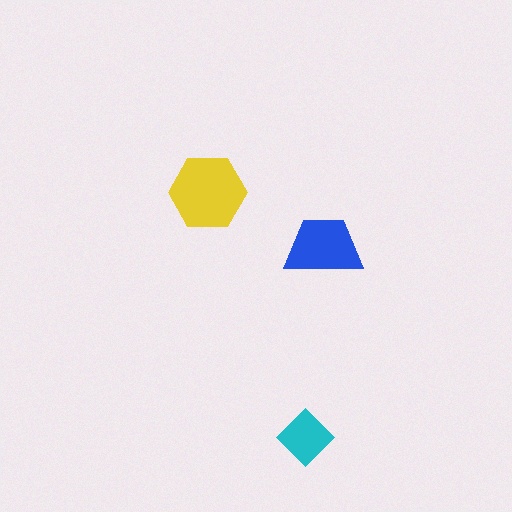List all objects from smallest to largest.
The cyan diamond, the blue trapezoid, the yellow hexagon.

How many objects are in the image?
There are 3 objects in the image.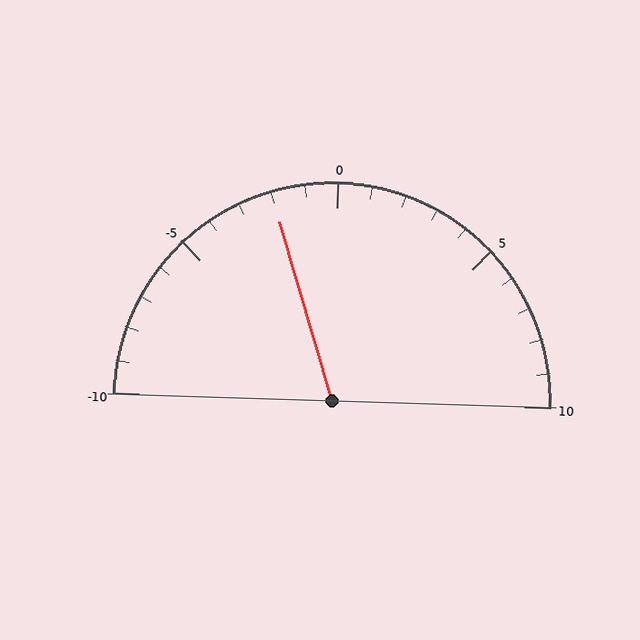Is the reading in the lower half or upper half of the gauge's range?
The reading is in the lower half of the range (-10 to 10).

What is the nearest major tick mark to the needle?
The nearest major tick mark is 0.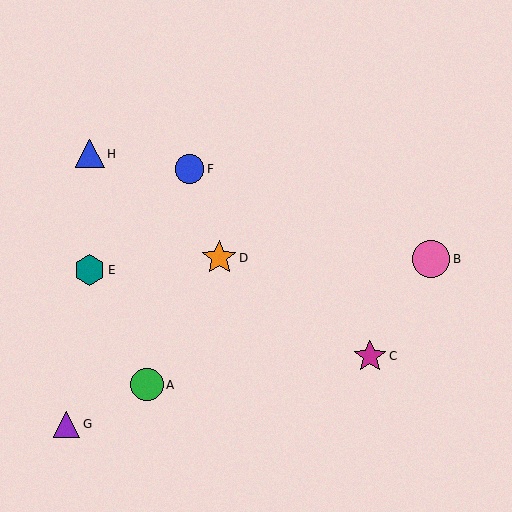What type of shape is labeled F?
Shape F is a blue circle.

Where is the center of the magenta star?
The center of the magenta star is at (370, 356).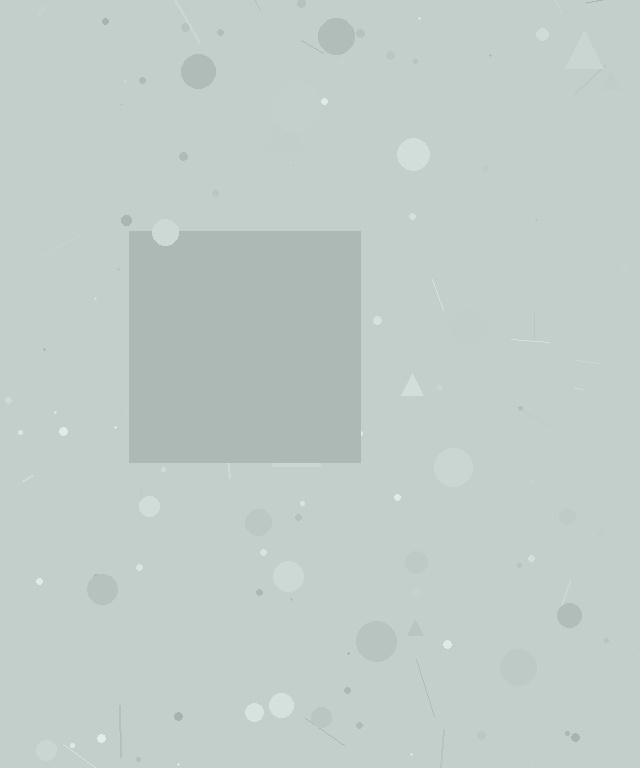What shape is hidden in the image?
A square is hidden in the image.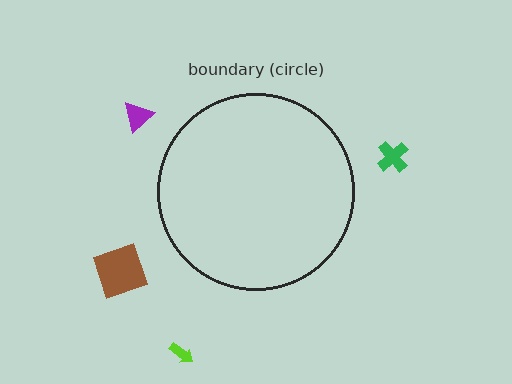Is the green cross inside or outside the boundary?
Outside.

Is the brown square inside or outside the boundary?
Outside.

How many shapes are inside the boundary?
0 inside, 4 outside.